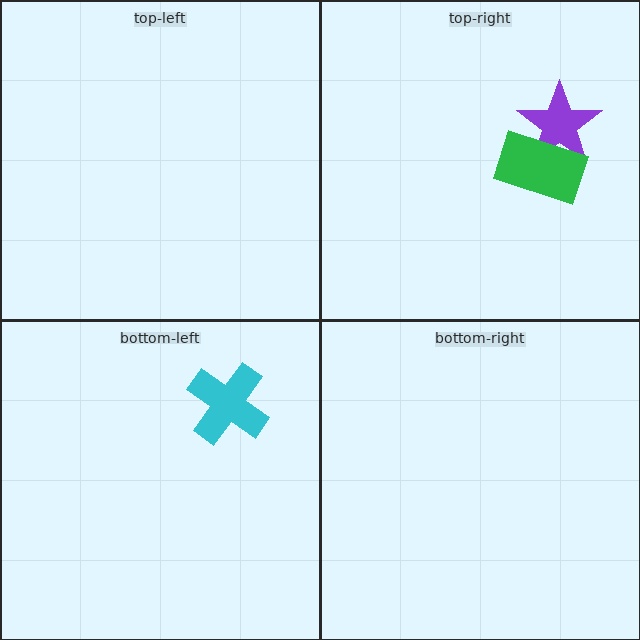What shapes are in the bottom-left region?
The cyan cross.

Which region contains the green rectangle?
The top-right region.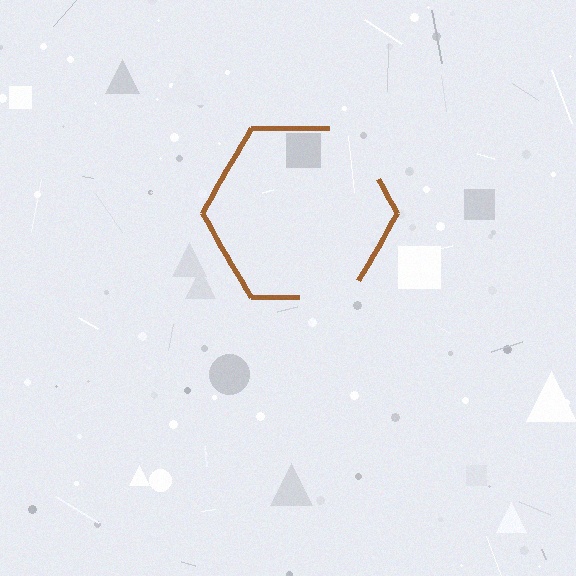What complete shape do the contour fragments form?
The contour fragments form a hexagon.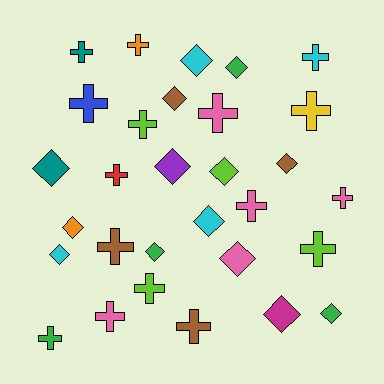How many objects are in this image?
There are 30 objects.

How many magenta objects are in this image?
There is 1 magenta object.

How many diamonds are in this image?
There are 14 diamonds.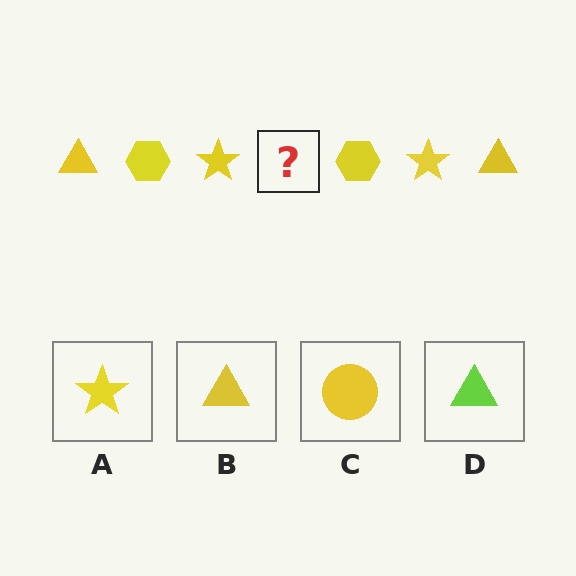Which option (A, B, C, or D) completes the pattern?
B.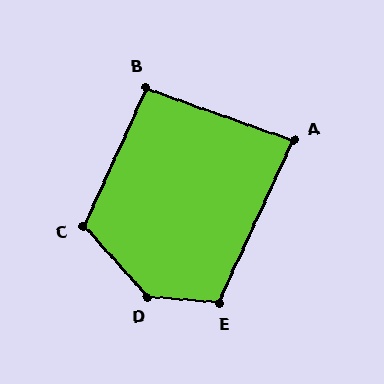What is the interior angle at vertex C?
Approximately 114 degrees (obtuse).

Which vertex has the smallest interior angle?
A, at approximately 85 degrees.